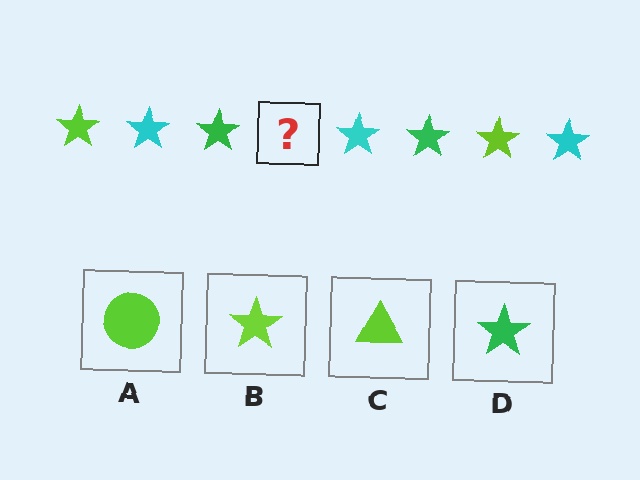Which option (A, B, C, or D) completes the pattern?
B.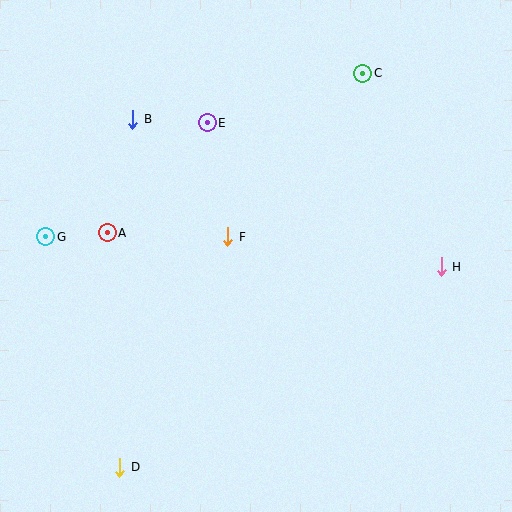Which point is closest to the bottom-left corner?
Point D is closest to the bottom-left corner.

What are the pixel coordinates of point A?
Point A is at (107, 233).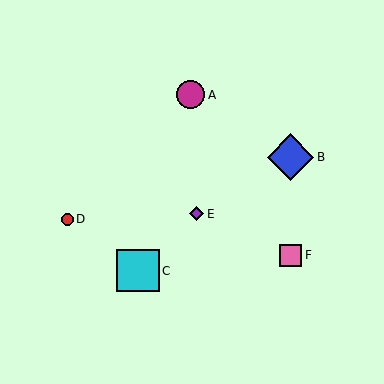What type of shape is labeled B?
Shape B is a blue diamond.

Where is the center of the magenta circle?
The center of the magenta circle is at (191, 95).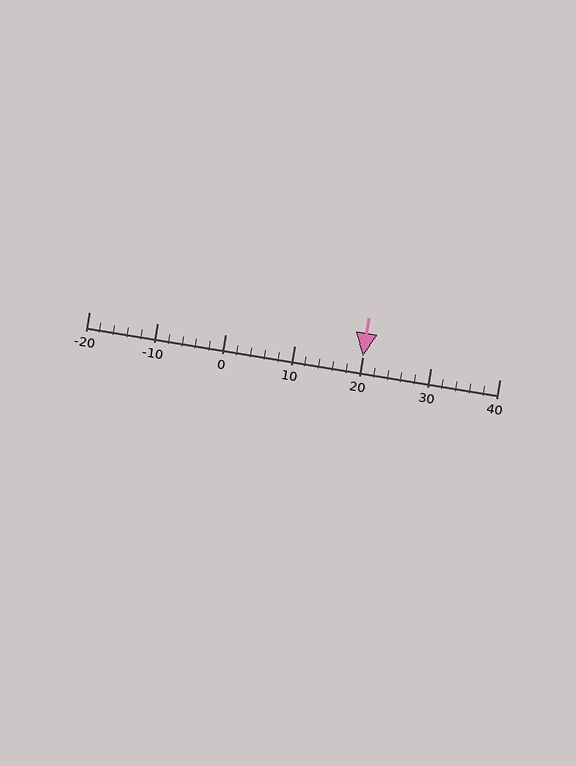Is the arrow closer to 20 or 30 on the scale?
The arrow is closer to 20.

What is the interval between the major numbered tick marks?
The major tick marks are spaced 10 units apart.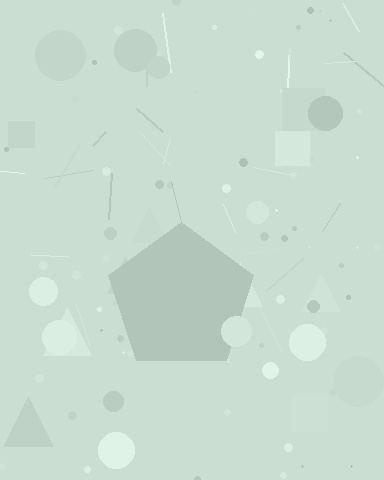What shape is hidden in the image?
A pentagon is hidden in the image.